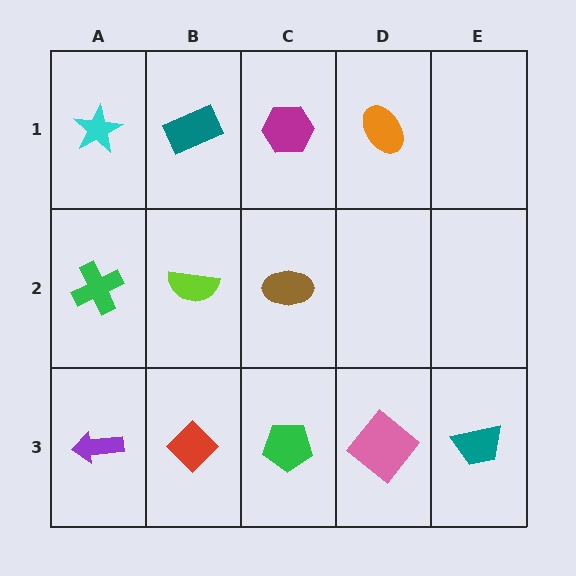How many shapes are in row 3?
5 shapes.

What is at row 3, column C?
A green pentagon.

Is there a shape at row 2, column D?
No, that cell is empty.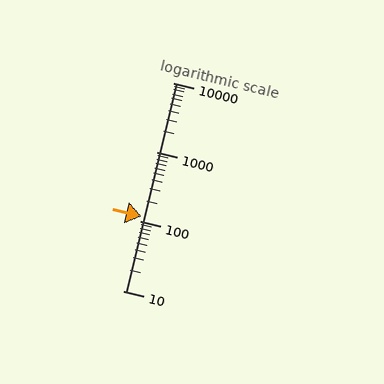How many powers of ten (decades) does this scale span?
The scale spans 3 decades, from 10 to 10000.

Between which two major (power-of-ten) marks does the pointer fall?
The pointer is between 100 and 1000.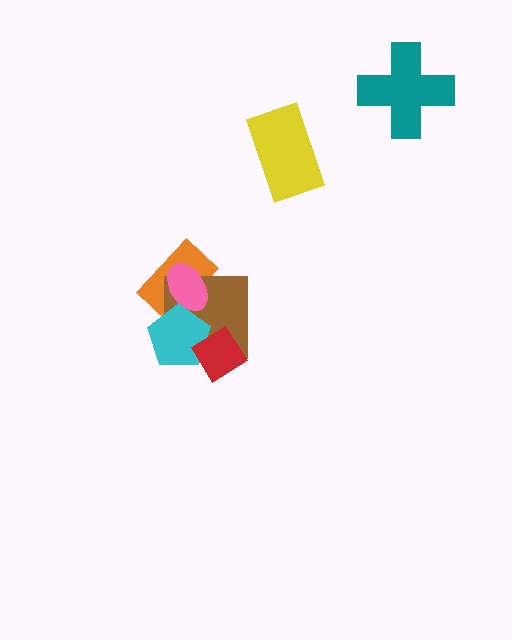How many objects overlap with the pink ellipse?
3 objects overlap with the pink ellipse.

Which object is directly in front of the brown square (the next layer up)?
The pink ellipse is directly in front of the brown square.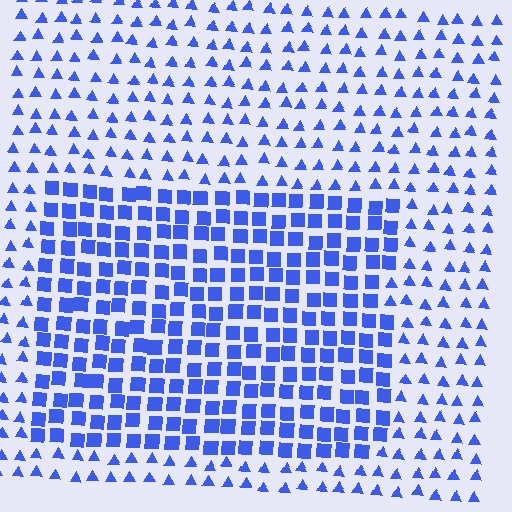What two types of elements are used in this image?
The image uses squares inside the rectangle region and triangles outside it.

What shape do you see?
I see a rectangle.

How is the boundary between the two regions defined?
The boundary is defined by a change in element shape: squares inside vs. triangles outside. All elements share the same color and spacing.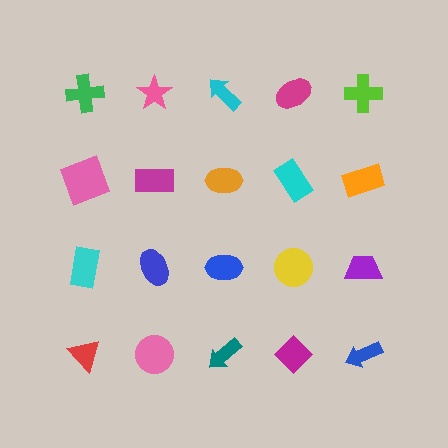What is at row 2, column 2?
A magenta rectangle.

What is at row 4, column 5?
A blue arrow.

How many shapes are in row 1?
5 shapes.